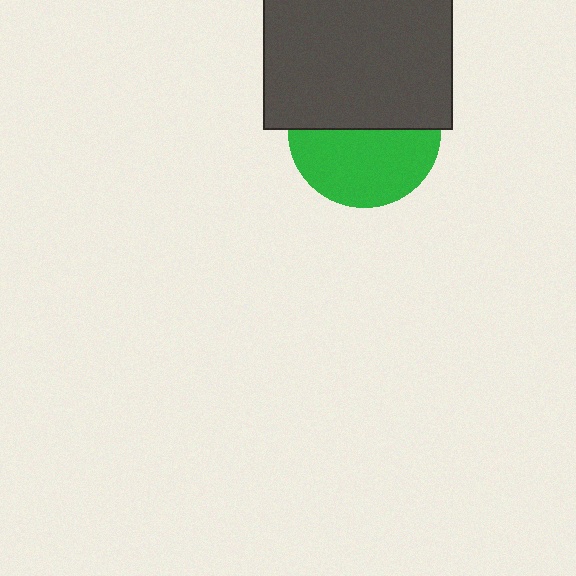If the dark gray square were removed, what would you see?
You would see the complete green circle.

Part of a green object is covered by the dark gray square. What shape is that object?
It is a circle.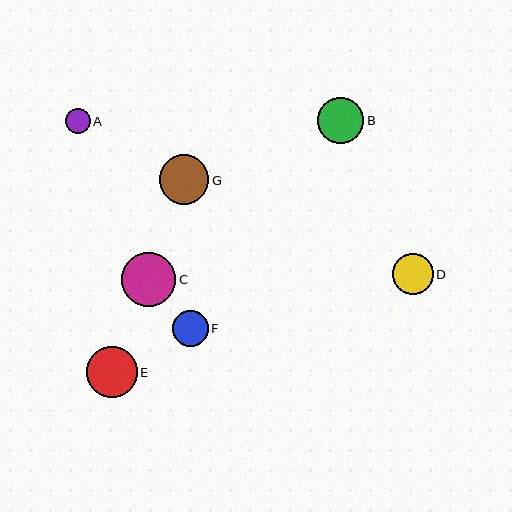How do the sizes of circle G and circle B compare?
Circle G and circle B are approximately the same size.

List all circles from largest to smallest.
From largest to smallest: C, E, G, B, D, F, A.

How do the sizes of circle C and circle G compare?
Circle C and circle G are approximately the same size.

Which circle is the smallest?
Circle A is the smallest with a size of approximately 25 pixels.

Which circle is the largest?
Circle C is the largest with a size of approximately 54 pixels.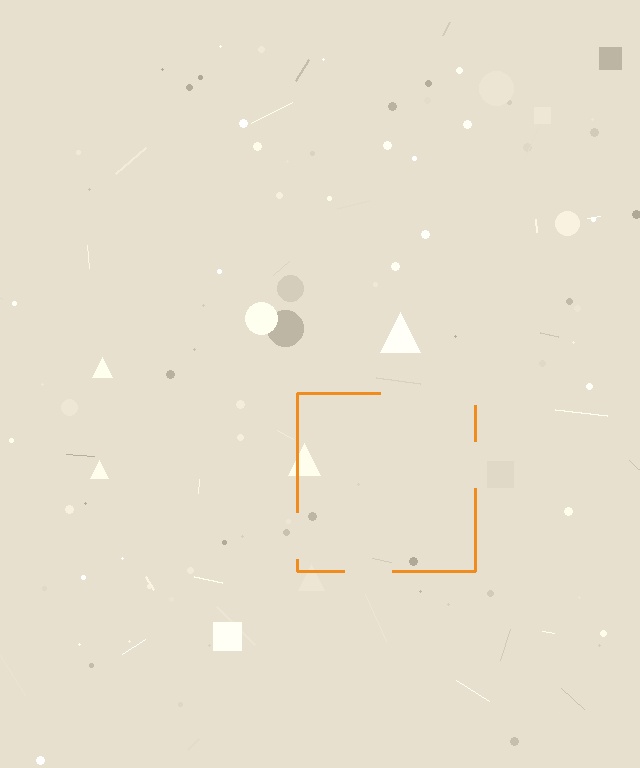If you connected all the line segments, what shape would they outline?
They would outline a square.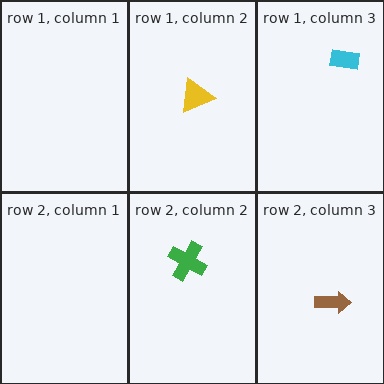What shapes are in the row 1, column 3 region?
The cyan rectangle.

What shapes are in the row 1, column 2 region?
The yellow triangle.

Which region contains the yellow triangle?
The row 1, column 2 region.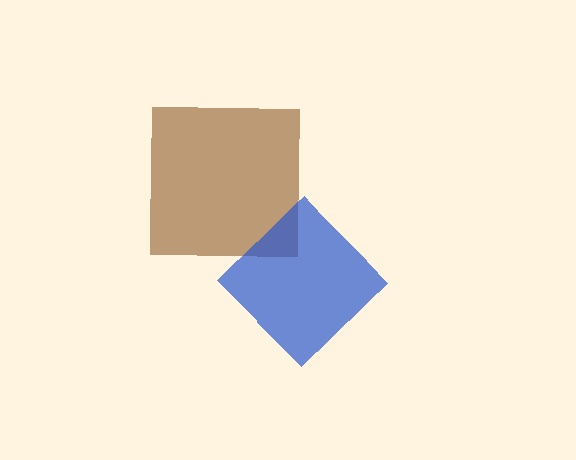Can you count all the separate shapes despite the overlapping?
Yes, there are 2 separate shapes.